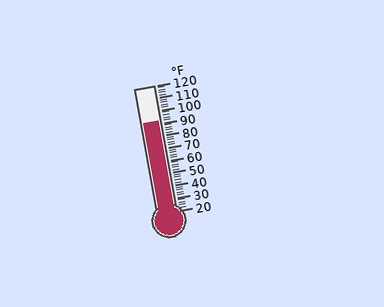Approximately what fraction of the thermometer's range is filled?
The thermometer is filled to approximately 70% of its range.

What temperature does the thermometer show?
The thermometer shows approximately 92°F.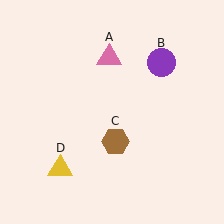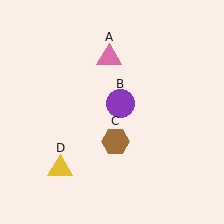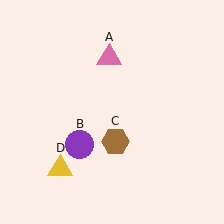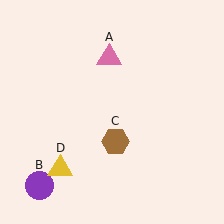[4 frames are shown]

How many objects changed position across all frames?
1 object changed position: purple circle (object B).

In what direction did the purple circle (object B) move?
The purple circle (object B) moved down and to the left.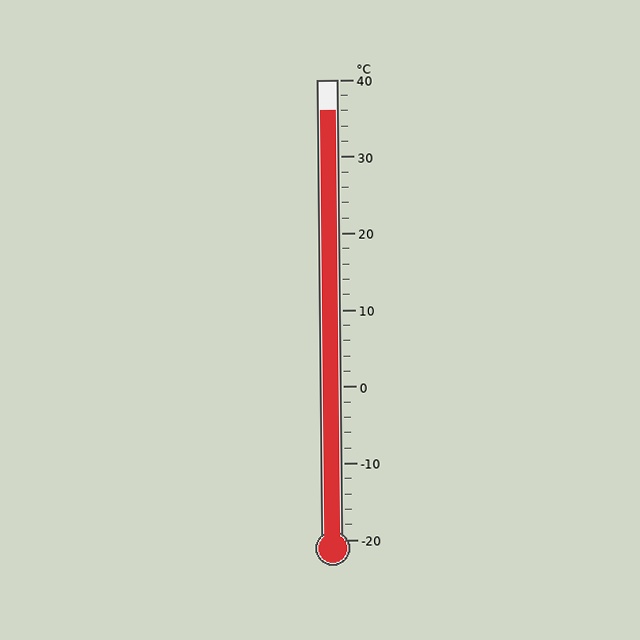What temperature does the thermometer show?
The thermometer shows approximately 36°C.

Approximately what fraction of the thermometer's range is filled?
The thermometer is filled to approximately 95% of its range.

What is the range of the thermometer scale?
The thermometer scale ranges from -20°C to 40°C.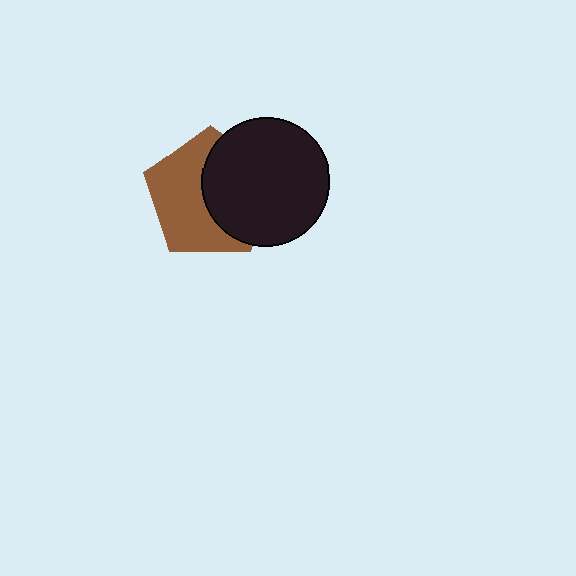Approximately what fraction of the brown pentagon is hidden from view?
Roughly 46% of the brown pentagon is hidden behind the black circle.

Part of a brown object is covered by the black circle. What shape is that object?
It is a pentagon.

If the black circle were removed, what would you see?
You would see the complete brown pentagon.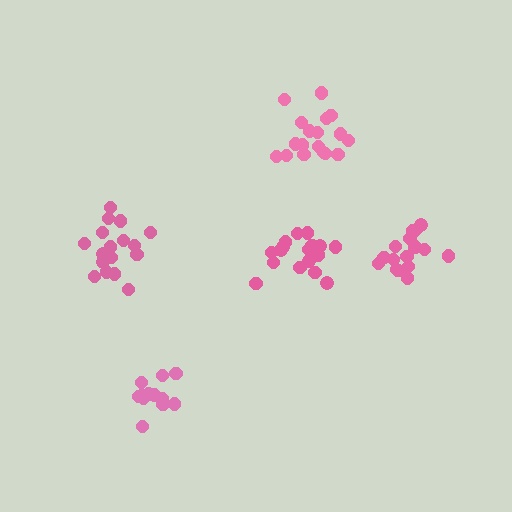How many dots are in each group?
Group 1: 12 dots, Group 2: 18 dots, Group 3: 17 dots, Group 4: 18 dots, Group 5: 17 dots (82 total).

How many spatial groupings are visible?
There are 5 spatial groupings.